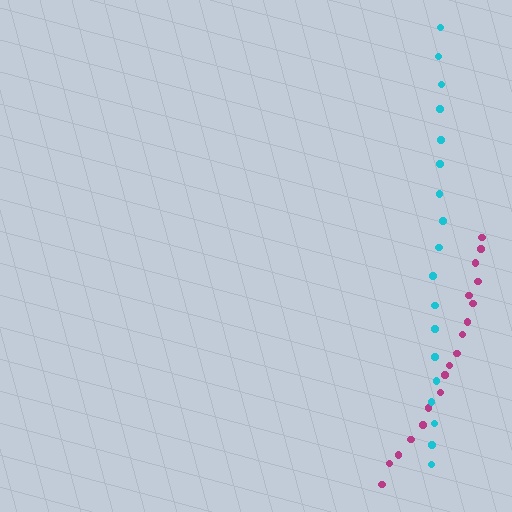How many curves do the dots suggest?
There are 2 distinct paths.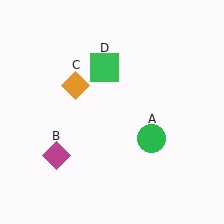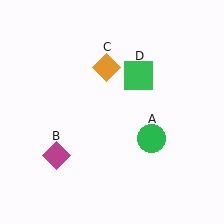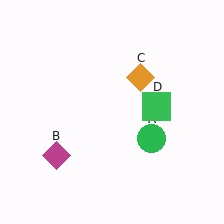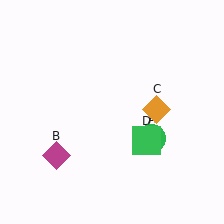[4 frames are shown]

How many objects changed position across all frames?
2 objects changed position: orange diamond (object C), green square (object D).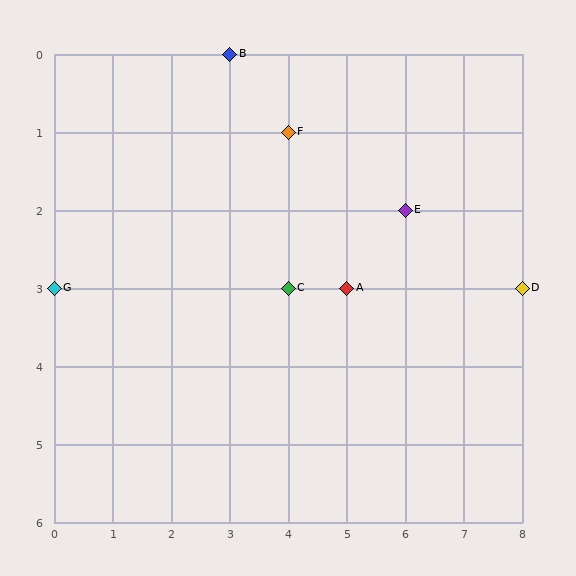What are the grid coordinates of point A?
Point A is at grid coordinates (5, 3).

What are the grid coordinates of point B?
Point B is at grid coordinates (3, 0).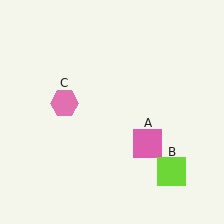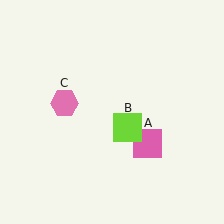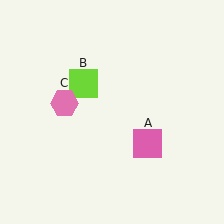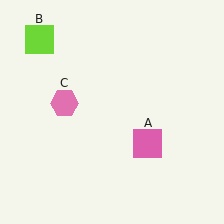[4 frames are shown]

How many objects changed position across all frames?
1 object changed position: lime square (object B).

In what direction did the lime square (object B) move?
The lime square (object B) moved up and to the left.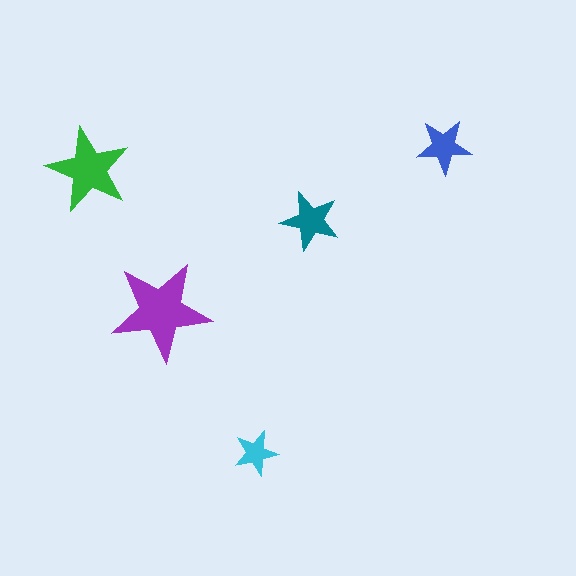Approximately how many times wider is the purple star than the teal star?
About 1.5 times wider.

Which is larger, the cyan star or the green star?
The green one.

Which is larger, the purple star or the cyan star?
The purple one.